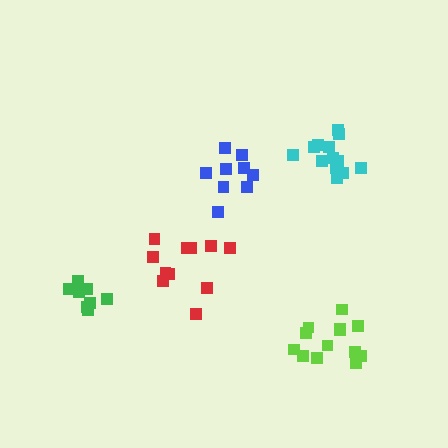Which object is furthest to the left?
The green cluster is leftmost.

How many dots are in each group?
Group 1: 13 dots, Group 2: 11 dots, Group 3: 9 dots, Group 4: 13 dots, Group 5: 9 dots (55 total).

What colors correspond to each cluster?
The clusters are colored: lime, red, blue, cyan, green.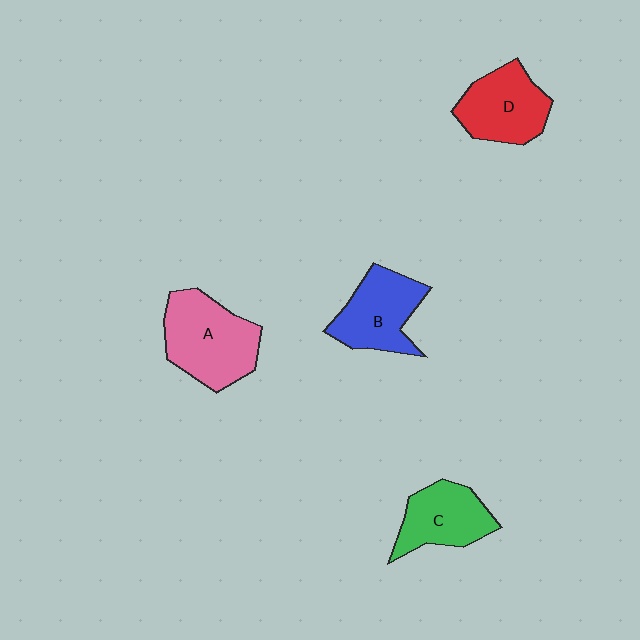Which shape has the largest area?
Shape A (pink).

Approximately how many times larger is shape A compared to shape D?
Approximately 1.3 times.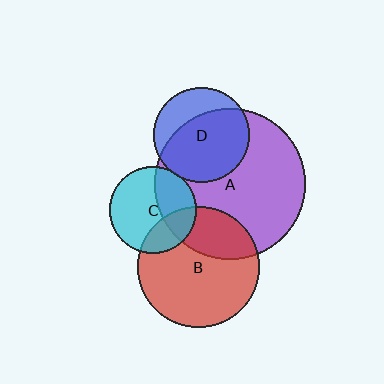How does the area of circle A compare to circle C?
Approximately 3.1 times.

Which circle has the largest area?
Circle A (purple).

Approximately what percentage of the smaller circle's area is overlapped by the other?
Approximately 30%.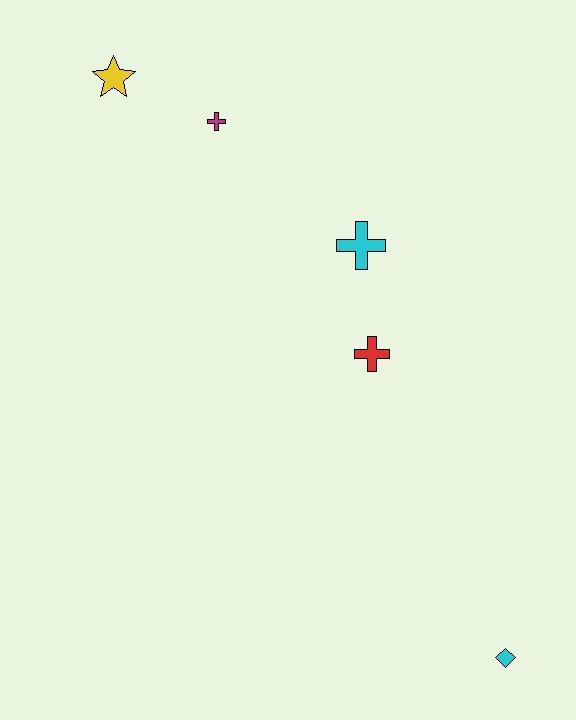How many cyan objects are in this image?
There are 2 cyan objects.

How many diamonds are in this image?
There is 1 diamond.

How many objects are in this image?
There are 5 objects.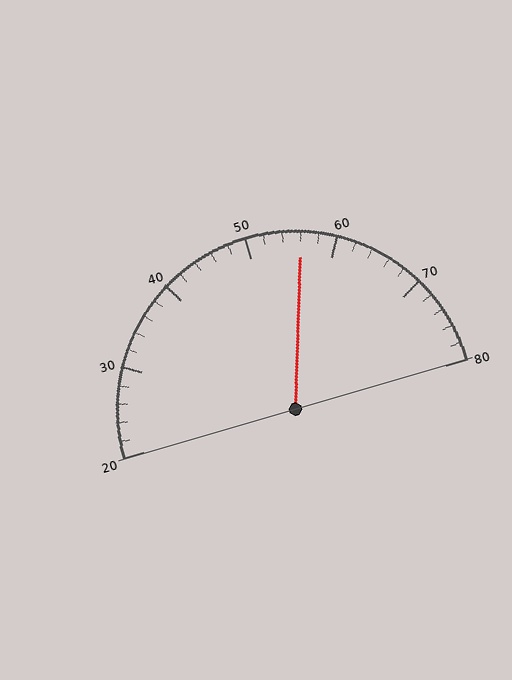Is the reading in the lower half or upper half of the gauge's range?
The reading is in the upper half of the range (20 to 80).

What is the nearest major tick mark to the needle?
The nearest major tick mark is 60.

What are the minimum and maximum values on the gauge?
The gauge ranges from 20 to 80.